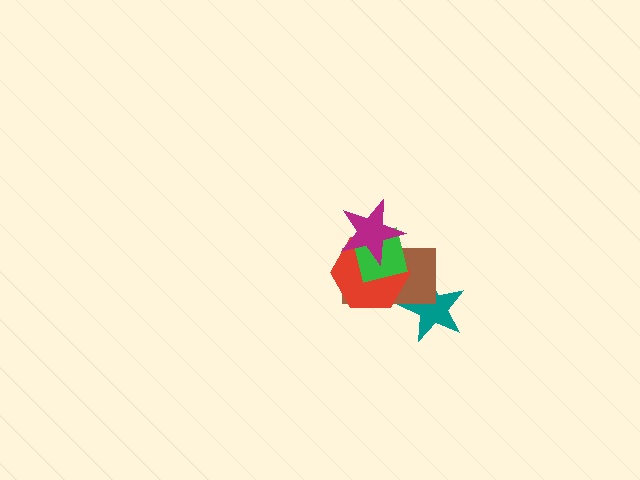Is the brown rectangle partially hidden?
Yes, it is partially covered by another shape.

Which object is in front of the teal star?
The brown rectangle is in front of the teal star.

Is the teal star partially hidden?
Yes, it is partially covered by another shape.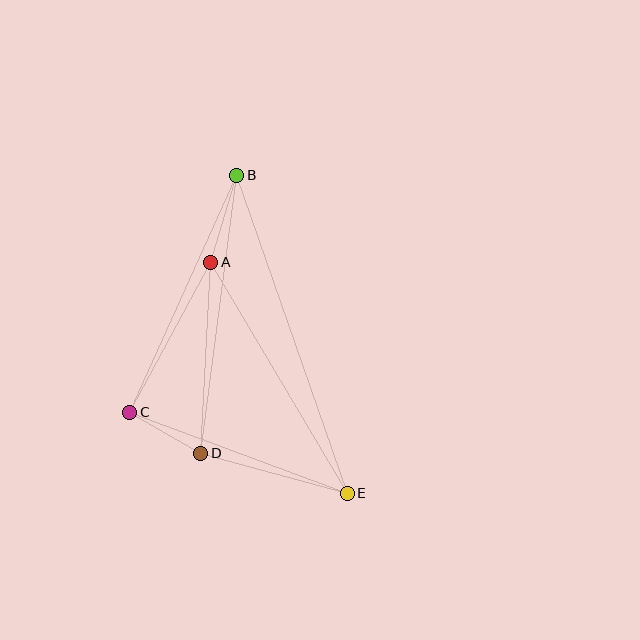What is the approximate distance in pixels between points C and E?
The distance between C and E is approximately 232 pixels.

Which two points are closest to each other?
Points C and D are closest to each other.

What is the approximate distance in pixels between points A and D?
The distance between A and D is approximately 191 pixels.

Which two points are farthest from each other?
Points B and E are farthest from each other.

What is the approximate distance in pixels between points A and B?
The distance between A and B is approximately 91 pixels.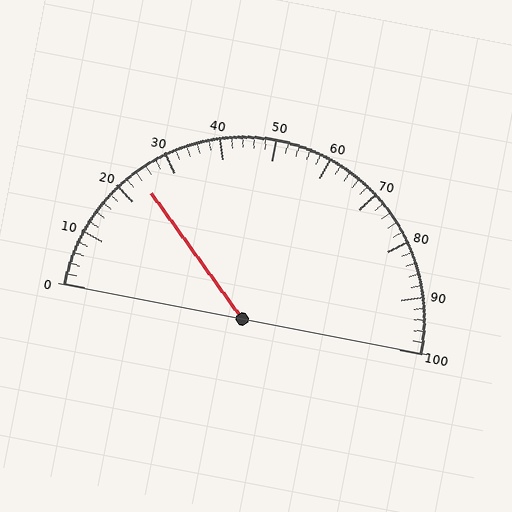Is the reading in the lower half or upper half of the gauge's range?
The reading is in the lower half of the range (0 to 100).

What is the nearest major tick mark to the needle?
The nearest major tick mark is 20.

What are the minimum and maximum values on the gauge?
The gauge ranges from 0 to 100.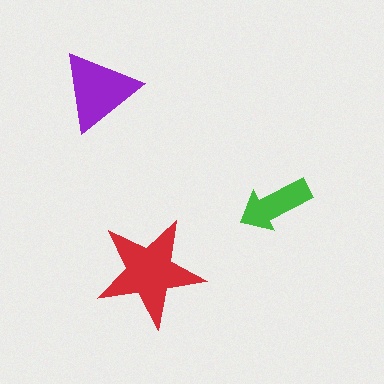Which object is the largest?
The red star.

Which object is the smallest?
The green arrow.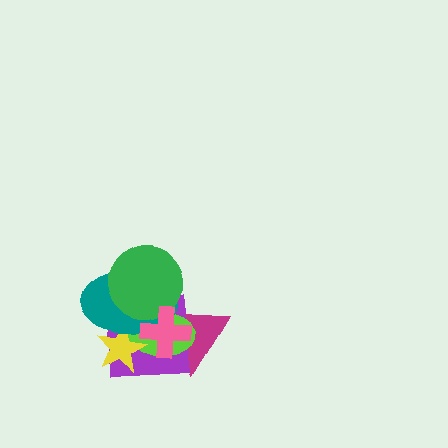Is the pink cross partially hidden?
No, no other shape covers it.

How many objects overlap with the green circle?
4 objects overlap with the green circle.